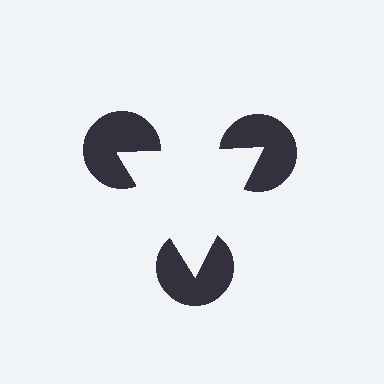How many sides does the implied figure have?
3 sides.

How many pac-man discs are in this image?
There are 3 — one at each vertex of the illusory triangle.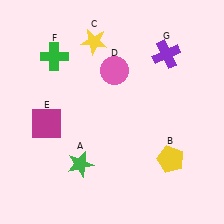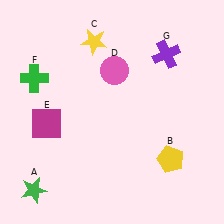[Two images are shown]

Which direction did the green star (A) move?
The green star (A) moved left.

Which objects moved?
The objects that moved are: the green star (A), the green cross (F).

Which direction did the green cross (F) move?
The green cross (F) moved down.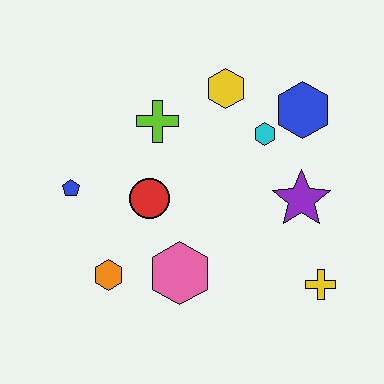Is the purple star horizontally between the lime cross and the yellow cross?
Yes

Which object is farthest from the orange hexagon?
The blue hexagon is farthest from the orange hexagon.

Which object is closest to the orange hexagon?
The pink hexagon is closest to the orange hexagon.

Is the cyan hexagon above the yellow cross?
Yes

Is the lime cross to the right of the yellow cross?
No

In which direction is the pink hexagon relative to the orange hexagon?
The pink hexagon is to the right of the orange hexagon.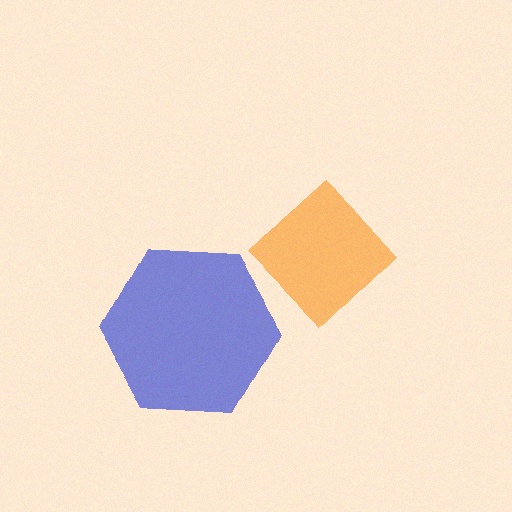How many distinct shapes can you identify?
There are 2 distinct shapes: an orange diamond, a blue hexagon.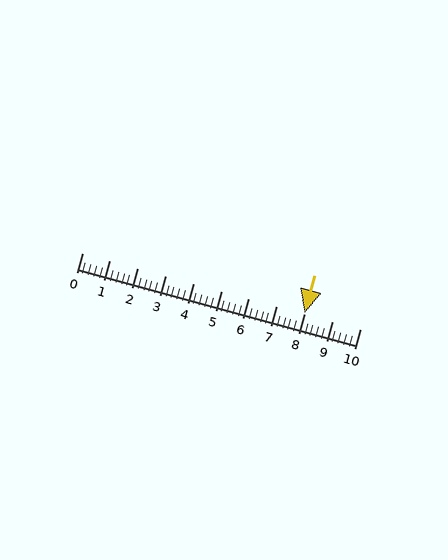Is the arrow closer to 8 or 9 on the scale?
The arrow is closer to 8.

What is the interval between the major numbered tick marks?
The major tick marks are spaced 1 units apart.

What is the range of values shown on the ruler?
The ruler shows values from 0 to 10.